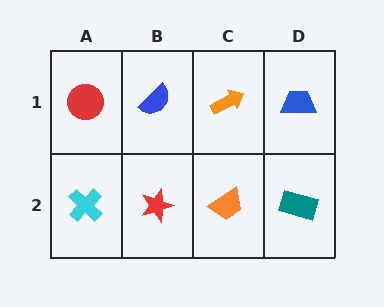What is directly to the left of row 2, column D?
An orange trapezoid.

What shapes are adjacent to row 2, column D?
A blue trapezoid (row 1, column D), an orange trapezoid (row 2, column C).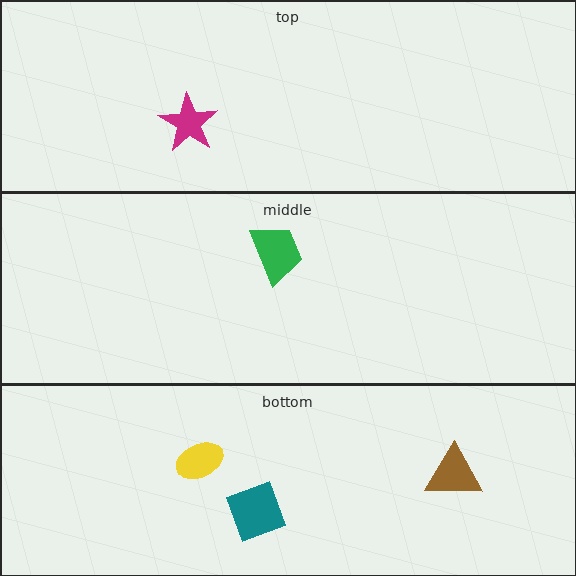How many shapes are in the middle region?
1.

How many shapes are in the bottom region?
3.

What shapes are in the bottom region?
The teal diamond, the brown triangle, the yellow ellipse.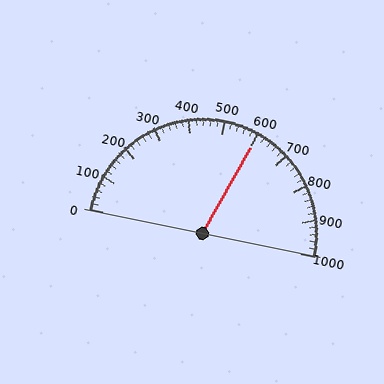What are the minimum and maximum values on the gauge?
The gauge ranges from 0 to 1000.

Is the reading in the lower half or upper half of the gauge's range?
The reading is in the upper half of the range (0 to 1000).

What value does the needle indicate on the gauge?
The needle indicates approximately 600.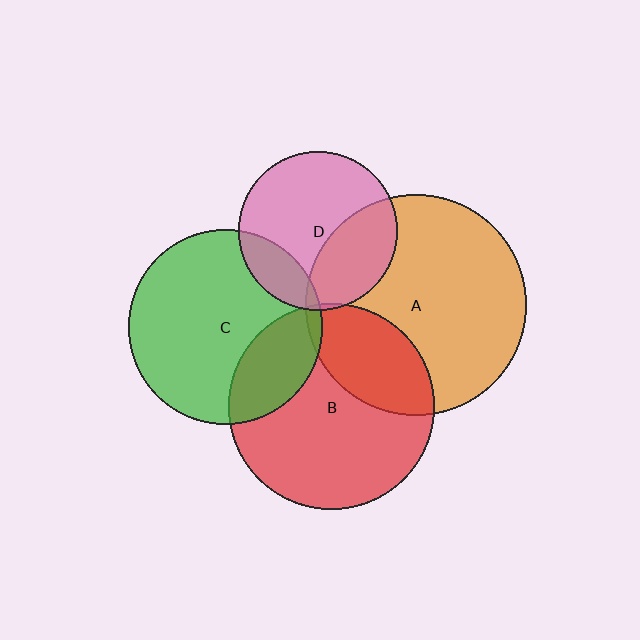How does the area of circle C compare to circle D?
Approximately 1.5 times.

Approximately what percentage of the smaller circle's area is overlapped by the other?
Approximately 5%.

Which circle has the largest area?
Circle A (orange).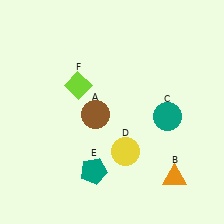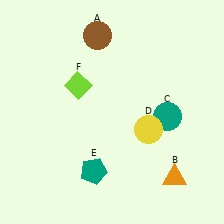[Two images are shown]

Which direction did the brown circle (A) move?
The brown circle (A) moved up.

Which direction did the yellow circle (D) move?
The yellow circle (D) moved right.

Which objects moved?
The objects that moved are: the brown circle (A), the yellow circle (D).